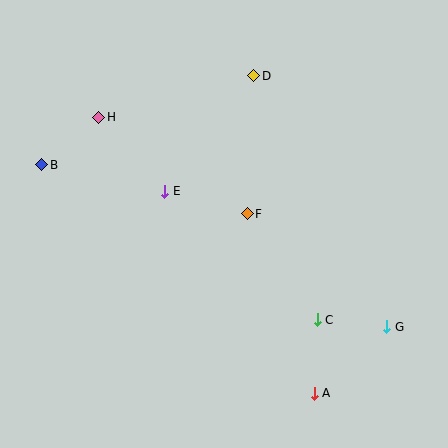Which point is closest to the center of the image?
Point F at (247, 214) is closest to the center.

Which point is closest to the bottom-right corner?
Point G is closest to the bottom-right corner.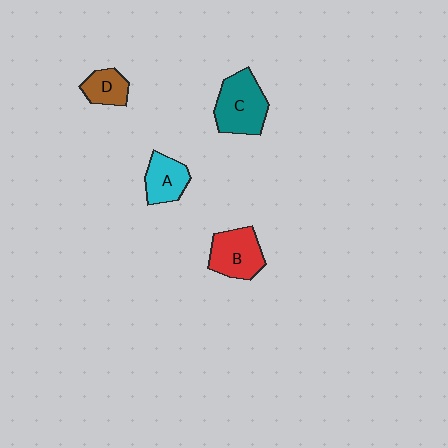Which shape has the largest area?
Shape C (teal).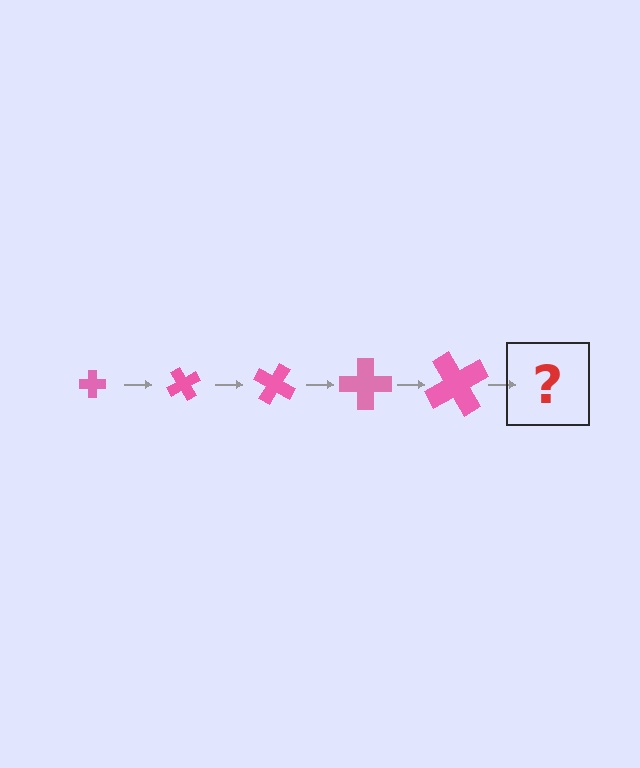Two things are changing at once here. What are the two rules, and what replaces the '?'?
The two rules are that the cross grows larger each step and it rotates 60 degrees each step. The '?' should be a cross, larger than the previous one and rotated 300 degrees from the start.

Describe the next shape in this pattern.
It should be a cross, larger than the previous one and rotated 300 degrees from the start.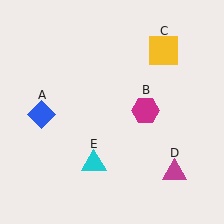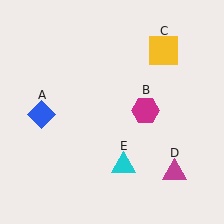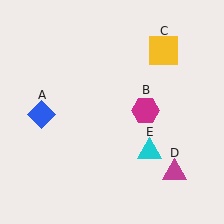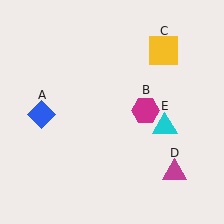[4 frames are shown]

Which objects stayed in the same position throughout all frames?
Blue diamond (object A) and magenta hexagon (object B) and yellow square (object C) and magenta triangle (object D) remained stationary.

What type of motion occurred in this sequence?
The cyan triangle (object E) rotated counterclockwise around the center of the scene.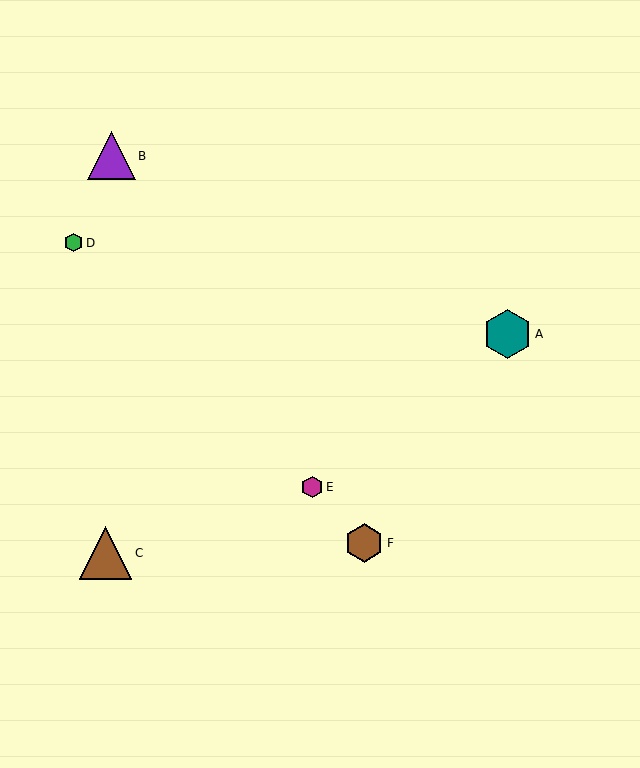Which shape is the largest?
The brown triangle (labeled C) is the largest.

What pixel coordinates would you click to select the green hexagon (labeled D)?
Click at (74, 243) to select the green hexagon D.